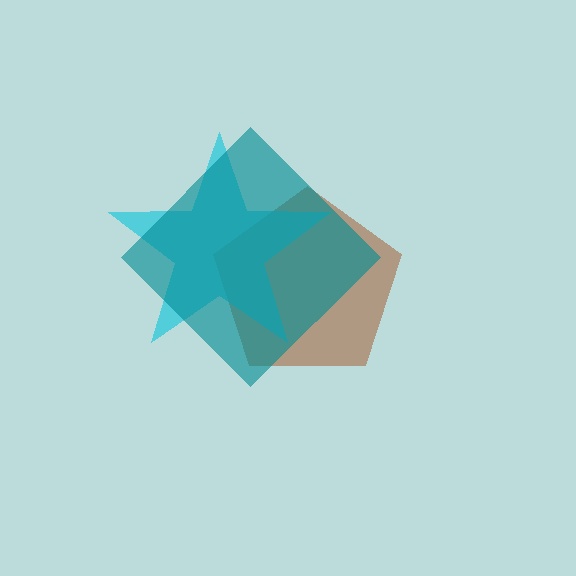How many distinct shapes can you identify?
There are 3 distinct shapes: a brown pentagon, a cyan star, a teal diamond.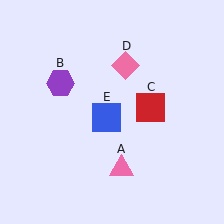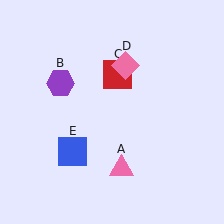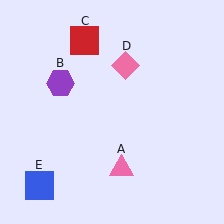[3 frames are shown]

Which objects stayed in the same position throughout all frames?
Pink triangle (object A) and purple hexagon (object B) and pink diamond (object D) remained stationary.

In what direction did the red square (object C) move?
The red square (object C) moved up and to the left.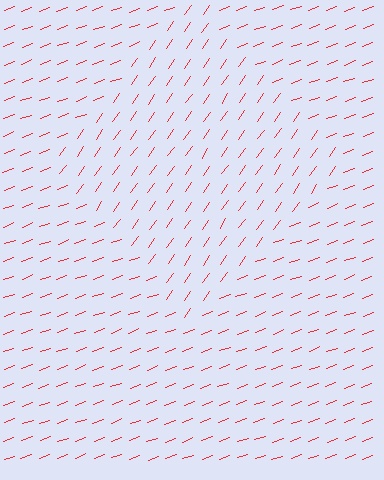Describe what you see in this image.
The image is filled with small red line segments. A diamond region in the image has lines oriented differently from the surrounding lines, creating a visible texture boundary.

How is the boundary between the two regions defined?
The boundary is defined purely by a change in line orientation (approximately 35 degrees difference). All lines are the same color and thickness.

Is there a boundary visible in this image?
Yes, there is a texture boundary formed by a change in line orientation.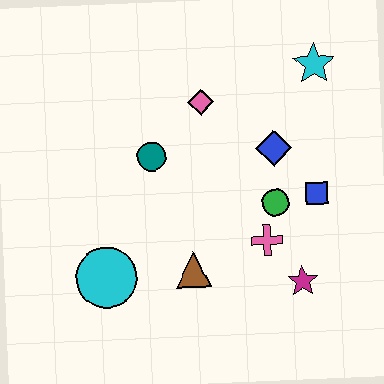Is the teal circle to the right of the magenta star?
No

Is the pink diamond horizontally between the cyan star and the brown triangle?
Yes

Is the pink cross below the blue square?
Yes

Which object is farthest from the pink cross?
The cyan star is farthest from the pink cross.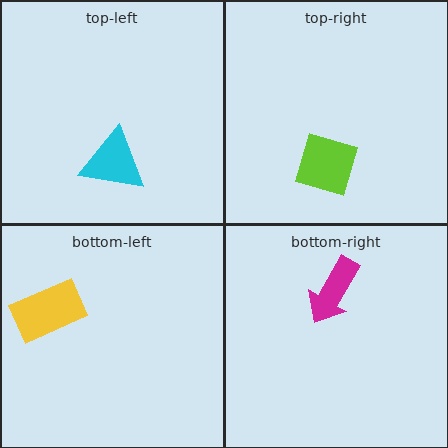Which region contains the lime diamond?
The top-right region.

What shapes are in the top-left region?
The cyan triangle.